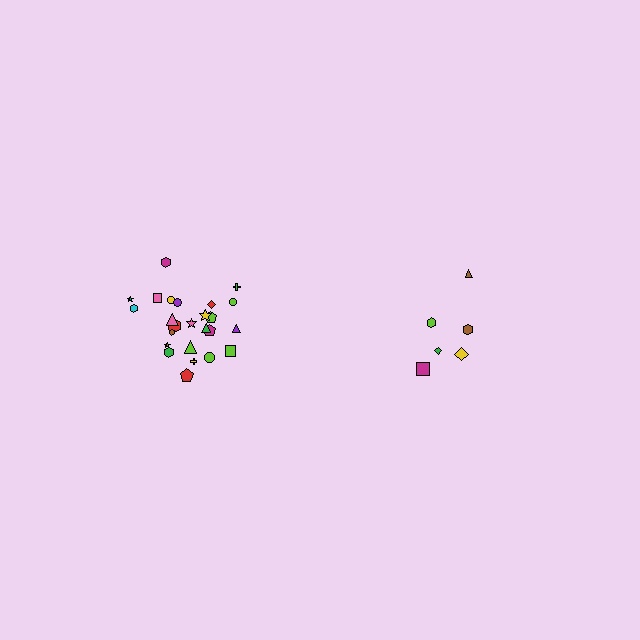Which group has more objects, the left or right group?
The left group.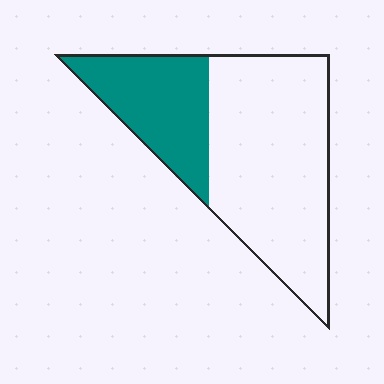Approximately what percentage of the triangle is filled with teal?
Approximately 30%.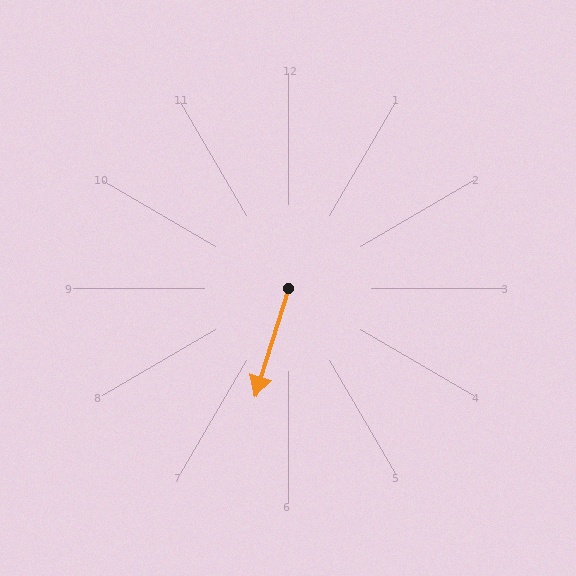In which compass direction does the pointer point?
South.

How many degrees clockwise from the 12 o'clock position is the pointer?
Approximately 197 degrees.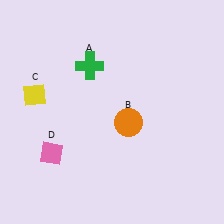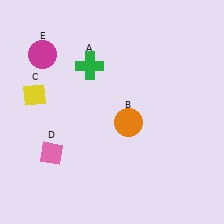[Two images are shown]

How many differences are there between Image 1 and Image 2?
There is 1 difference between the two images.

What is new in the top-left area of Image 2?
A magenta circle (E) was added in the top-left area of Image 2.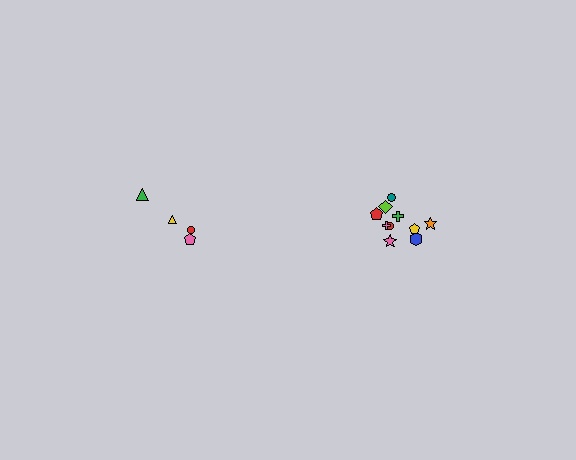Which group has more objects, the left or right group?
The right group.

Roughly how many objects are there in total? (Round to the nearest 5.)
Roughly 15 objects in total.